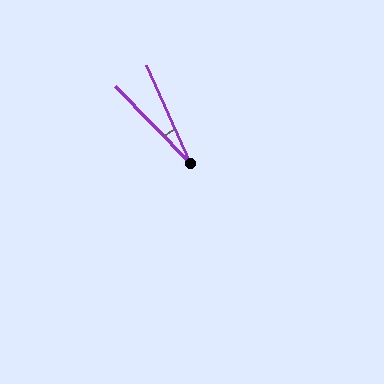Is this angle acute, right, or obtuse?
It is acute.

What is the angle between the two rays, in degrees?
Approximately 20 degrees.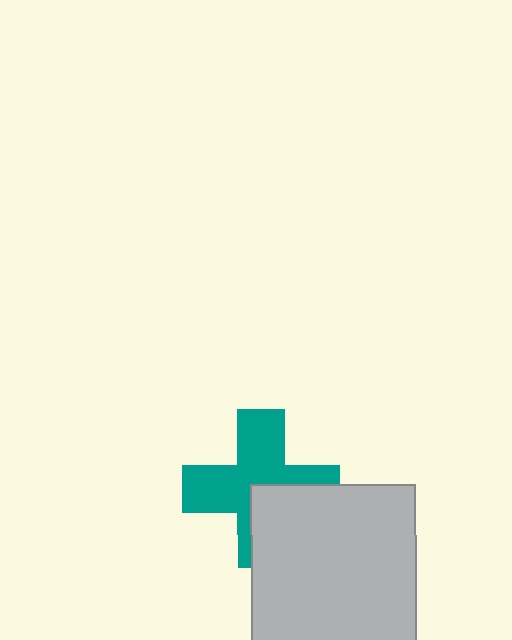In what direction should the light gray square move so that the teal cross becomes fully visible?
The light gray square should move toward the lower-right. That is the shortest direction to clear the overlap and leave the teal cross fully visible.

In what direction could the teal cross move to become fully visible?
The teal cross could move toward the upper-left. That would shift it out from behind the light gray square entirely.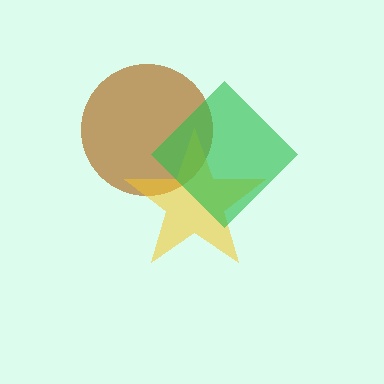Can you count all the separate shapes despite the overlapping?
Yes, there are 3 separate shapes.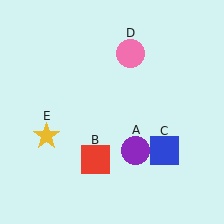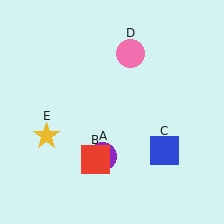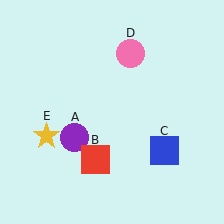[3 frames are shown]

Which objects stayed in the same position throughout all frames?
Red square (object B) and blue square (object C) and pink circle (object D) and yellow star (object E) remained stationary.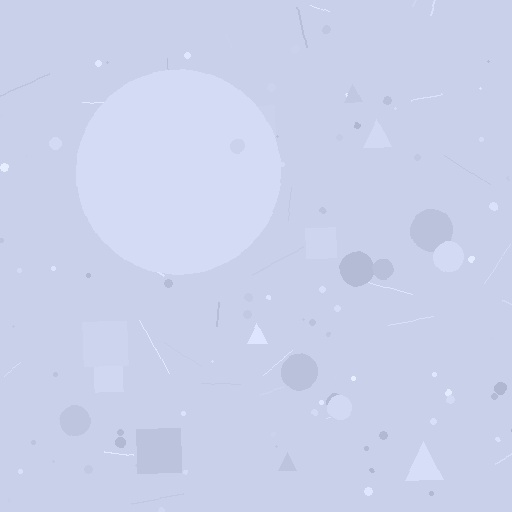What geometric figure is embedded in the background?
A circle is embedded in the background.